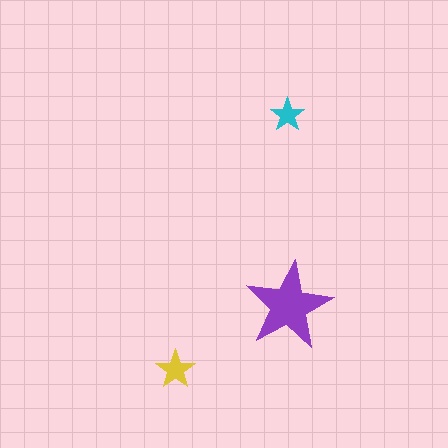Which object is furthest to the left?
The yellow star is leftmost.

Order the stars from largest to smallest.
the purple one, the yellow one, the cyan one.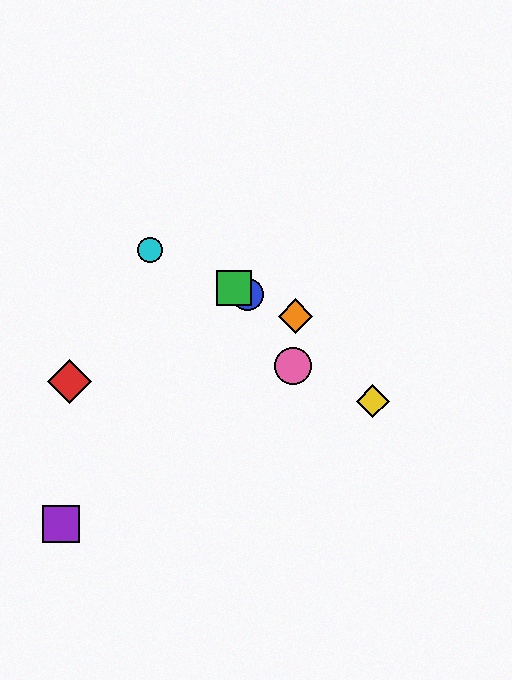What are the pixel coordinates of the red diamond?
The red diamond is at (69, 381).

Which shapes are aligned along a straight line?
The blue circle, the green square, the orange diamond, the cyan circle are aligned along a straight line.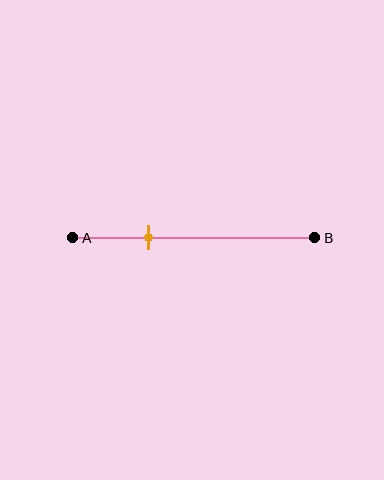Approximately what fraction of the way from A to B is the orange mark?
The orange mark is approximately 30% of the way from A to B.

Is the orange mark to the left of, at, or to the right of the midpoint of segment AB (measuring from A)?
The orange mark is to the left of the midpoint of segment AB.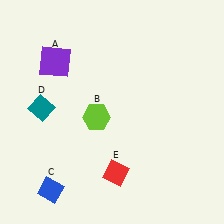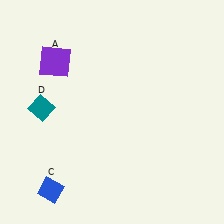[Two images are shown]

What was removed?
The red diamond (E), the lime hexagon (B) were removed in Image 2.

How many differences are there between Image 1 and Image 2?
There are 2 differences between the two images.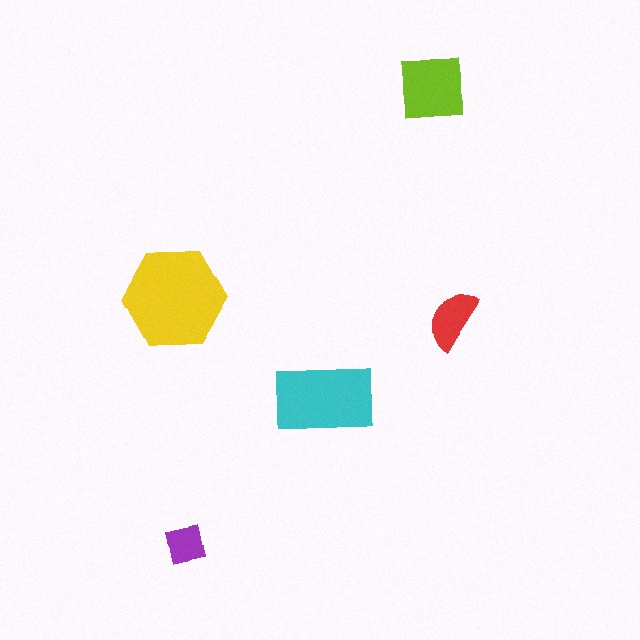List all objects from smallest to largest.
The purple square, the red semicircle, the lime square, the cyan rectangle, the yellow hexagon.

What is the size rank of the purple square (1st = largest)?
5th.